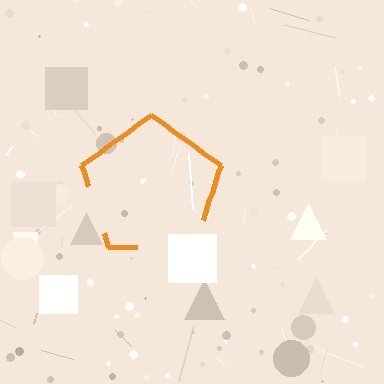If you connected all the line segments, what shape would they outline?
They would outline a pentagon.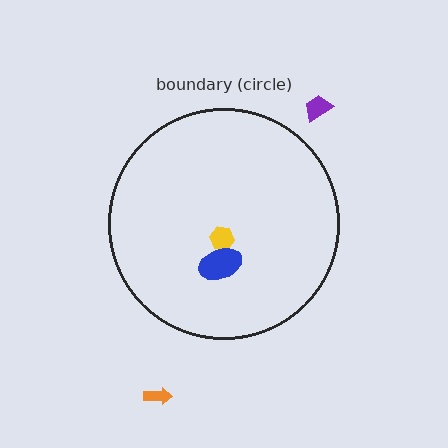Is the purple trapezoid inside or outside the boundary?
Outside.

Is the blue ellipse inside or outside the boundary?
Inside.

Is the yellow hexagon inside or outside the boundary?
Inside.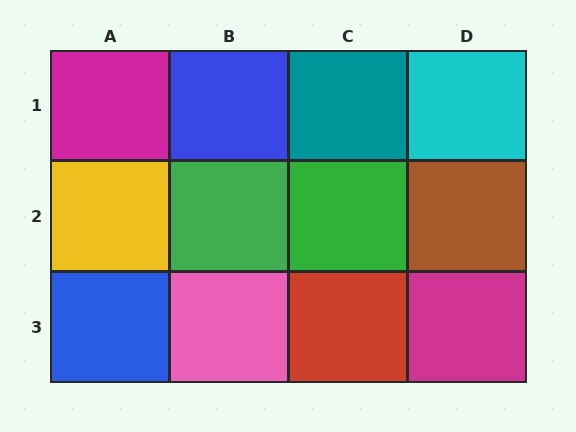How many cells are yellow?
1 cell is yellow.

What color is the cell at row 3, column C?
Red.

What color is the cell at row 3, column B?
Pink.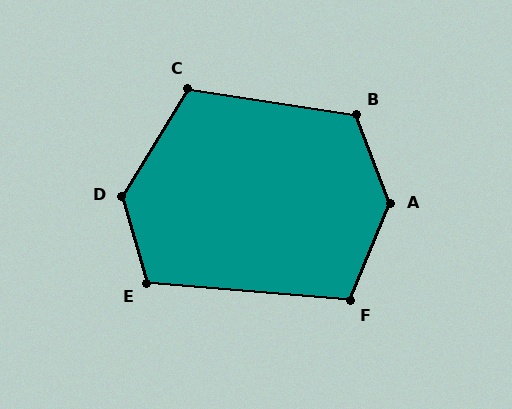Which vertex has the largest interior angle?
A, at approximately 137 degrees.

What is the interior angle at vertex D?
Approximately 132 degrees (obtuse).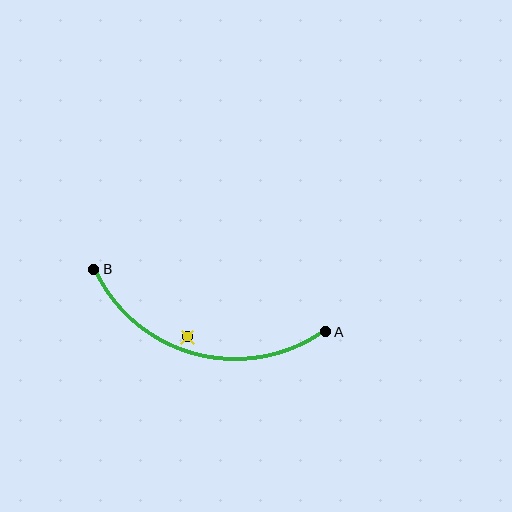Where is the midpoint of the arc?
The arc midpoint is the point on the curve farthest from the straight line joining A and B. It sits below that line.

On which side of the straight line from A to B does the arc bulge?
The arc bulges below the straight line connecting A and B.